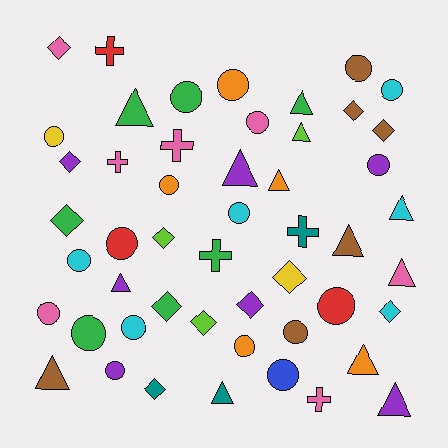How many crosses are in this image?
There are 6 crosses.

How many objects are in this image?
There are 50 objects.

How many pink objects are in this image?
There are 7 pink objects.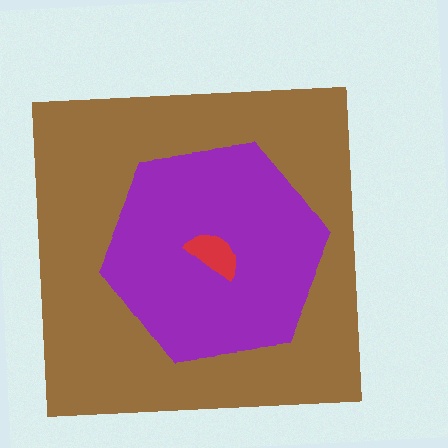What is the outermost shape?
The brown square.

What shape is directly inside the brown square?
The purple hexagon.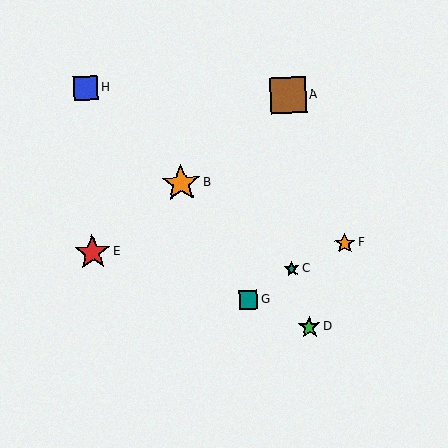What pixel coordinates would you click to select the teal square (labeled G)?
Click at (248, 300) to select the teal square G.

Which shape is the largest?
The orange star (labeled B) is the largest.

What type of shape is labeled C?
Shape C is a teal star.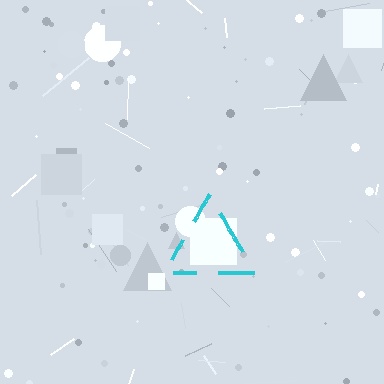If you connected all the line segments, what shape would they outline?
They would outline a triangle.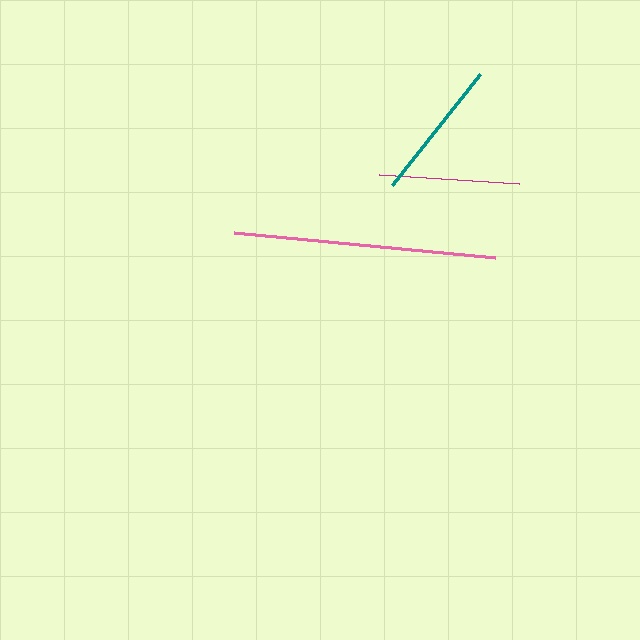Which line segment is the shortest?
The magenta line is the shortest at approximately 140 pixels.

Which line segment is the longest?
The pink line is the longest at approximately 262 pixels.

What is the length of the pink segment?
The pink segment is approximately 262 pixels long.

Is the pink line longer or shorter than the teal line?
The pink line is longer than the teal line.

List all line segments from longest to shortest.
From longest to shortest: pink, teal, magenta.